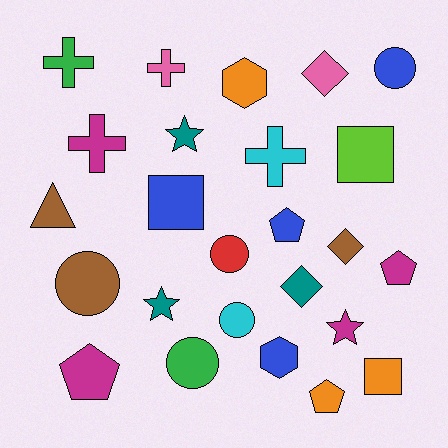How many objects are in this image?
There are 25 objects.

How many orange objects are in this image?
There are 3 orange objects.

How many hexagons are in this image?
There are 2 hexagons.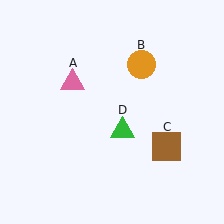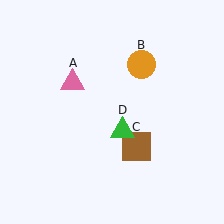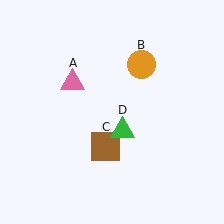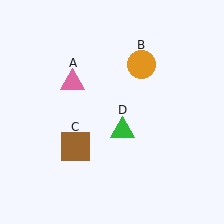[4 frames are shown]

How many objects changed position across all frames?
1 object changed position: brown square (object C).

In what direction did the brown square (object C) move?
The brown square (object C) moved left.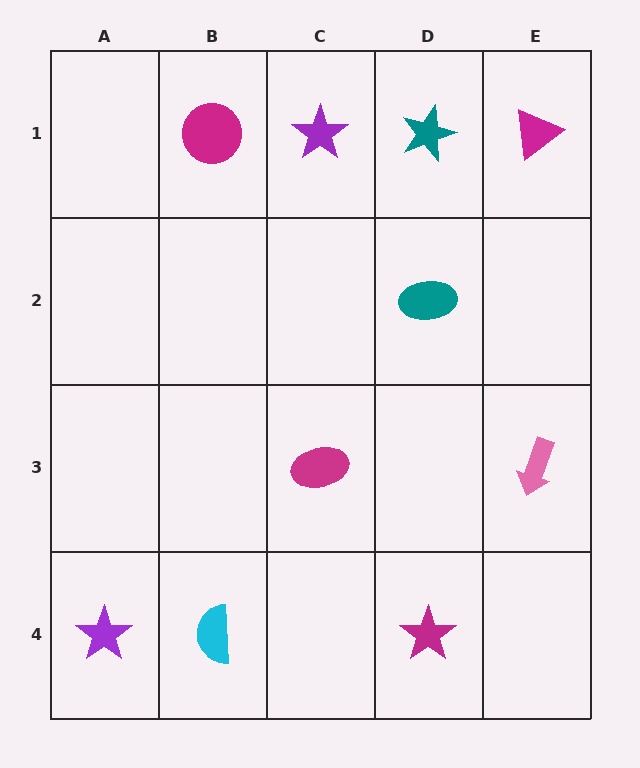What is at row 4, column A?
A purple star.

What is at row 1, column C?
A purple star.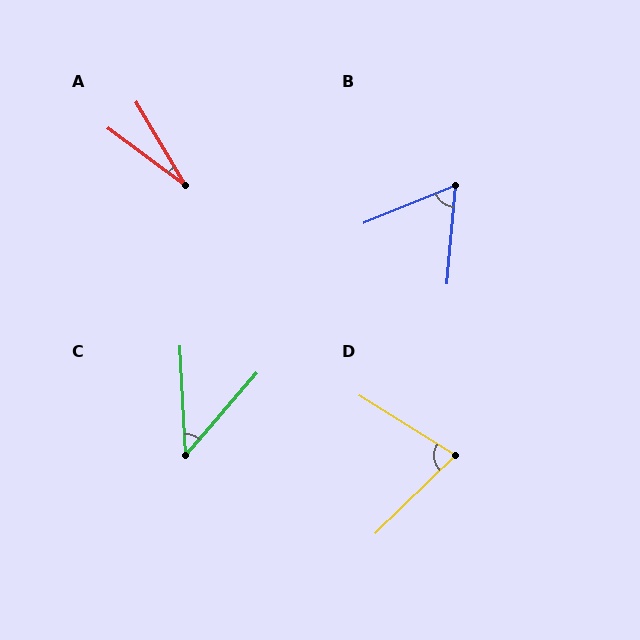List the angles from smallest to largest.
A (23°), C (44°), B (63°), D (76°).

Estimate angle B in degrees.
Approximately 63 degrees.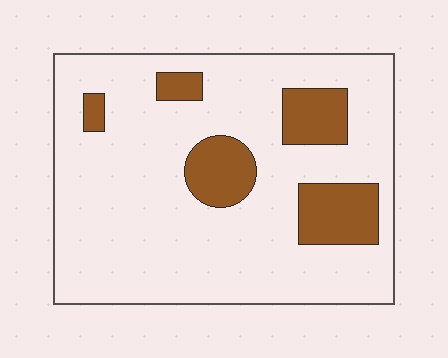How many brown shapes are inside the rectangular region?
5.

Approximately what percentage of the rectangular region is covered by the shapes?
Approximately 20%.